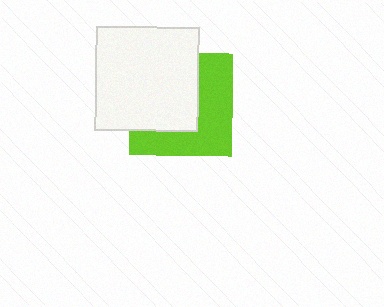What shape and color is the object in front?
The object in front is a white square.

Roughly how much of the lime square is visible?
About half of it is visible (roughly 49%).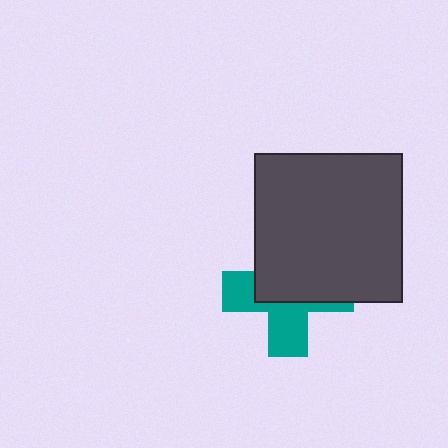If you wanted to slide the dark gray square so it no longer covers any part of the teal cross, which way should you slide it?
Slide it up — that is the most direct way to separate the two shapes.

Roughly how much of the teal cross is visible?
A small part of it is visible (roughly 44%).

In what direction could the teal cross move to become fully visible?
The teal cross could move down. That would shift it out from behind the dark gray square entirely.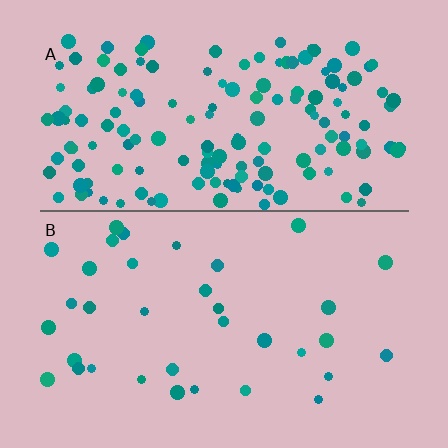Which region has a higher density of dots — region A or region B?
A (the top).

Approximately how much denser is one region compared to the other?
Approximately 4.5× — region A over region B.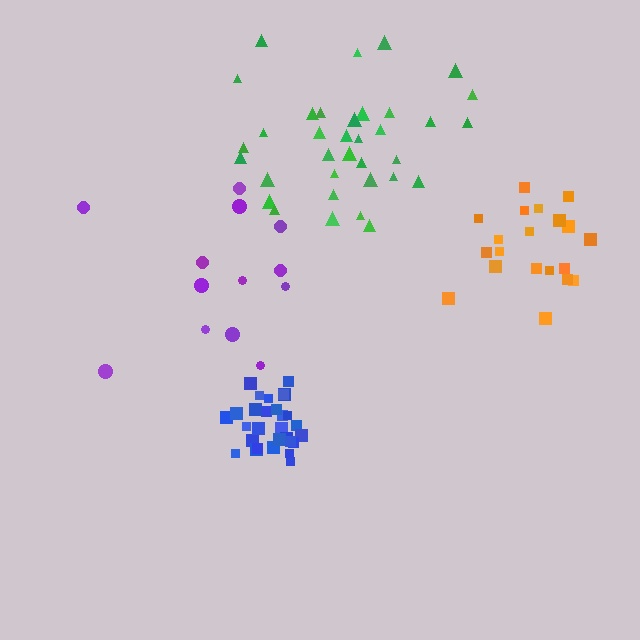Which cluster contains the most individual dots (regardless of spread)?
Green (35).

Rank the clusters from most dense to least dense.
blue, orange, green, purple.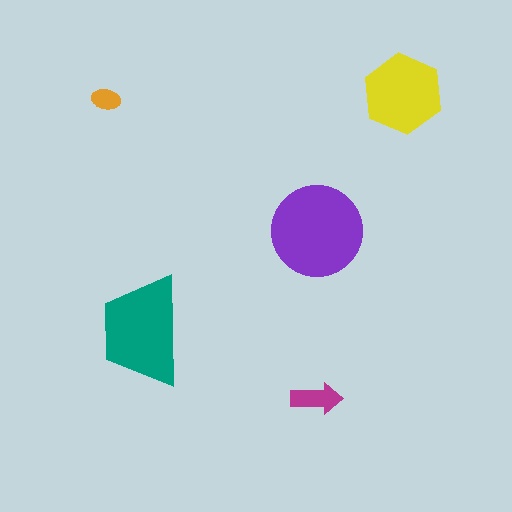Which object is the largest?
The purple circle.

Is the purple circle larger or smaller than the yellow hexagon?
Larger.